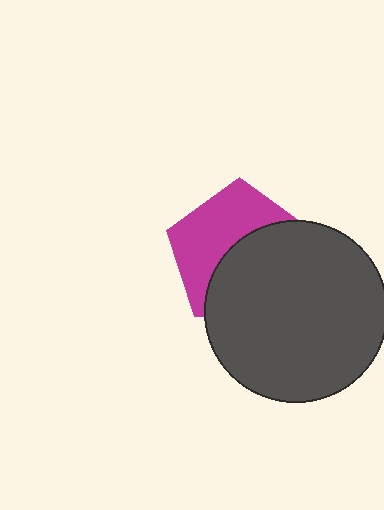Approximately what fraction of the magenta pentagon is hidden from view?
Roughly 53% of the magenta pentagon is hidden behind the dark gray circle.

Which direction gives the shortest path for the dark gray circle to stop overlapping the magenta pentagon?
Moving toward the lower-right gives the shortest separation.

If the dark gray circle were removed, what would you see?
You would see the complete magenta pentagon.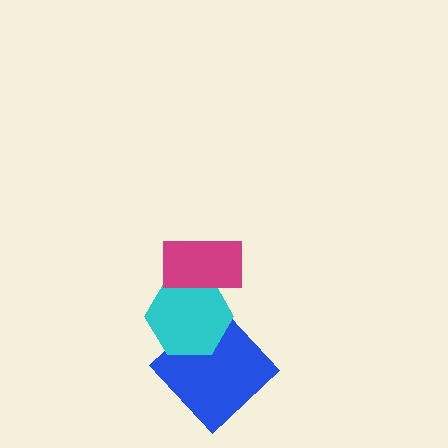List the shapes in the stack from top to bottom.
From top to bottom: the magenta rectangle, the cyan hexagon, the blue diamond.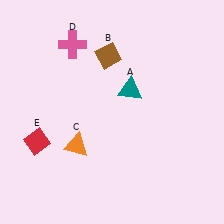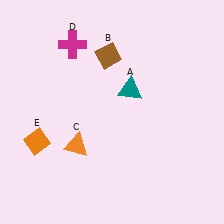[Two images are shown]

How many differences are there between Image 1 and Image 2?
There are 2 differences between the two images.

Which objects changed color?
D changed from pink to magenta. E changed from red to orange.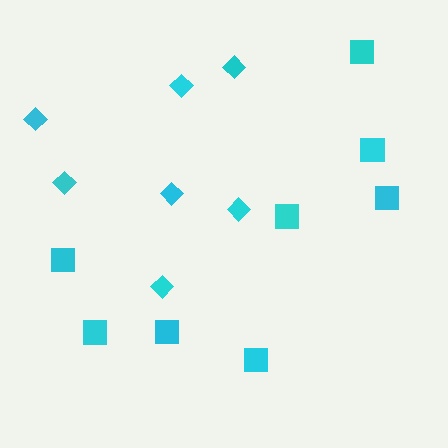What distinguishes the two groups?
There are 2 groups: one group of diamonds (7) and one group of squares (8).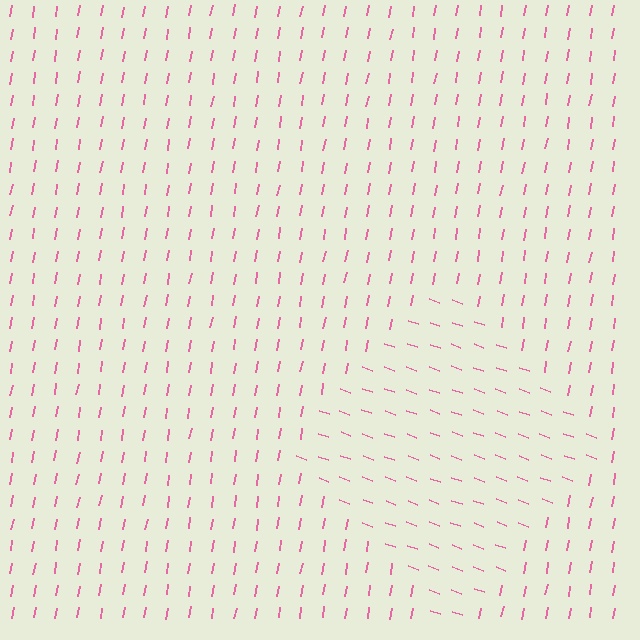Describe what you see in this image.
The image is filled with small pink line segments. A diamond region in the image has lines oriented differently from the surrounding lines, creating a visible texture boundary.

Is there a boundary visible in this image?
Yes, there is a texture boundary formed by a change in line orientation.